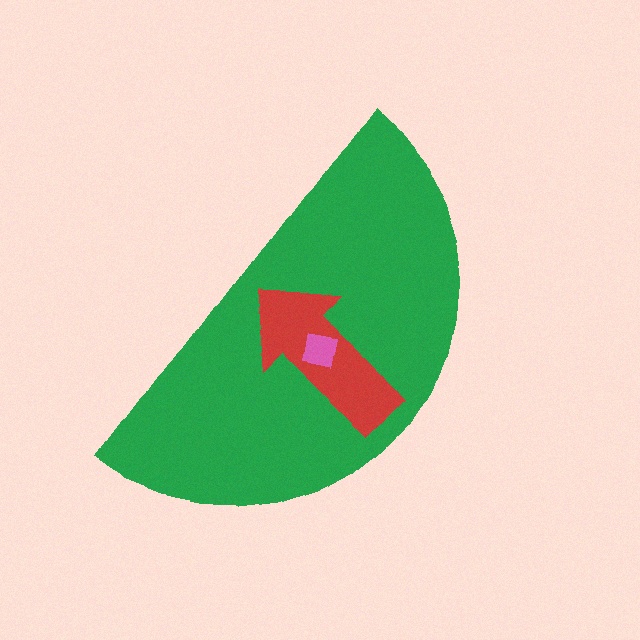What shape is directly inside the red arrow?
The pink square.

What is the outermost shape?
The green semicircle.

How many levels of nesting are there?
3.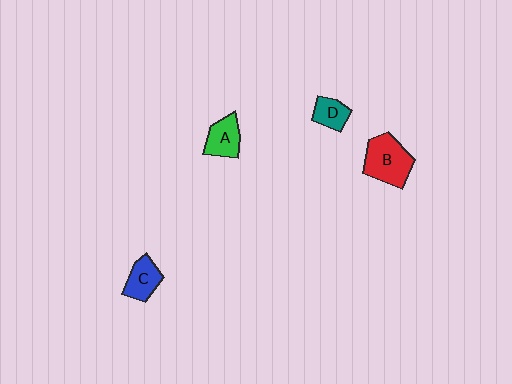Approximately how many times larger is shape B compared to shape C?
Approximately 1.6 times.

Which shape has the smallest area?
Shape D (teal).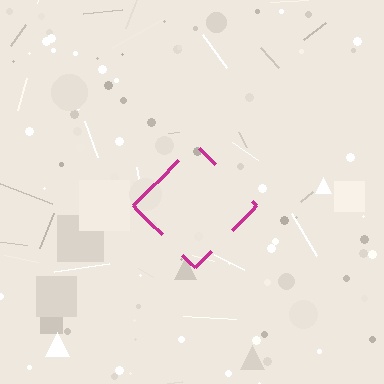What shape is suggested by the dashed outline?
The dashed outline suggests a diamond.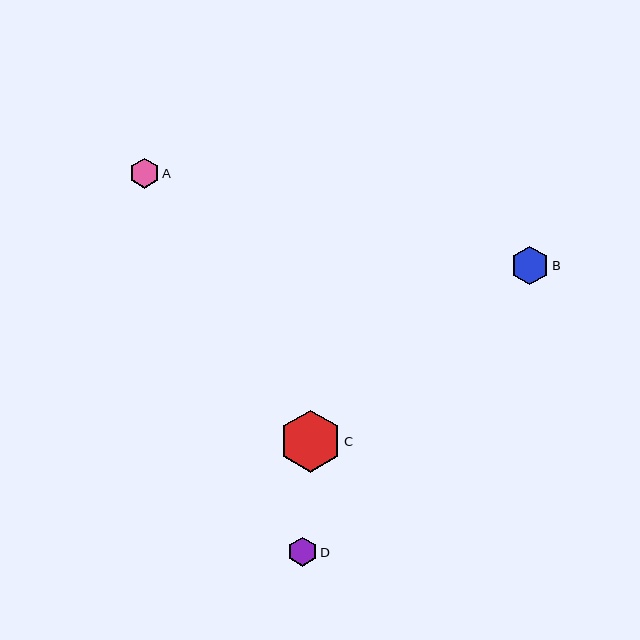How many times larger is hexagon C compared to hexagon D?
Hexagon C is approximately 2.1 times the size of hexagon D.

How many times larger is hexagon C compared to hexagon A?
Hexagon C is approximately 2.1 times the size of hexagon A.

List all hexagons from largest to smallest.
From largest to smallest: C, B, A, D.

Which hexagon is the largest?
Hexagon C is the largest with a size of approximately 62 pixels.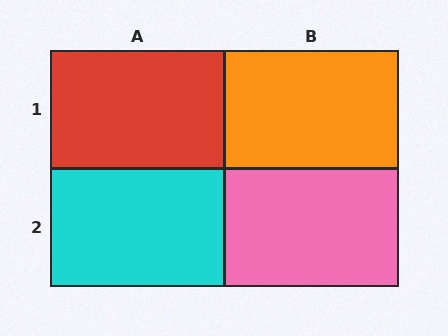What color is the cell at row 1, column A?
Red.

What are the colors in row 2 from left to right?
Cyan, pink.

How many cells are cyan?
1 cell is cyan.